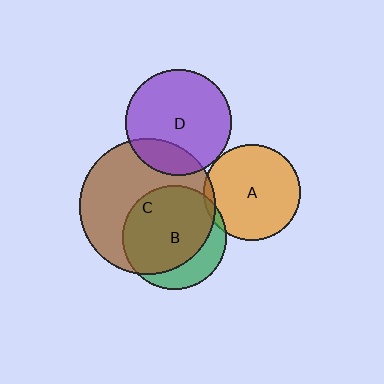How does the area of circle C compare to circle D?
Approximately 1.7 times.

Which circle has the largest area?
Circle C (brown).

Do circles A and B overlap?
Yes.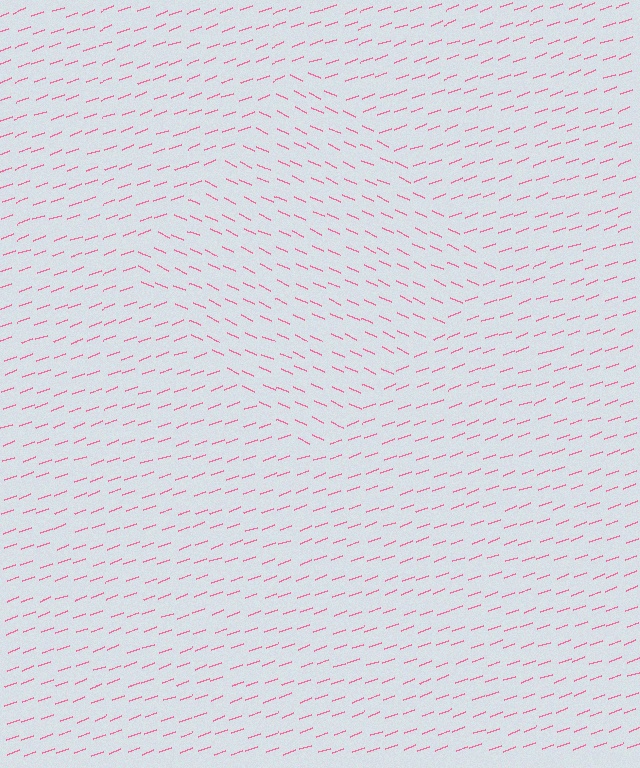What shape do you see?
I see a diamond.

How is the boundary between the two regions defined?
The boundary is defined purely by a change in line orientation (approximately 45 degrees difference). All lines are the same color and thickness.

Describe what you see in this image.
The image is filled with small pink line segments. A diamond region in the image has lines oriented differently from the surrounding lines, creating a visible texture boundary.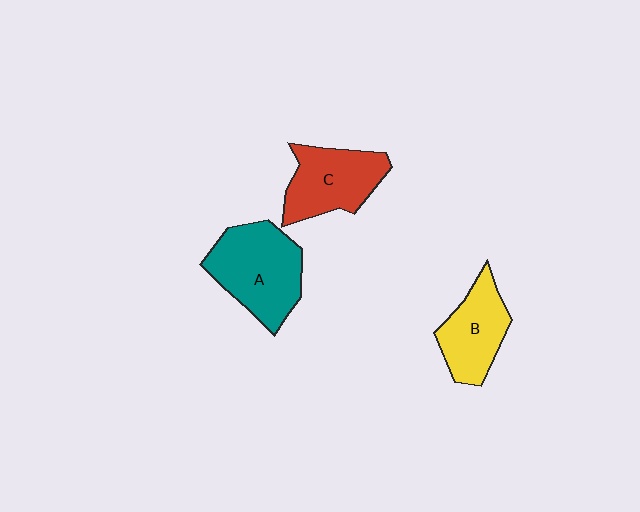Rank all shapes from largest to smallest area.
From largest to smallest: A (teal), C (red), B (yellow).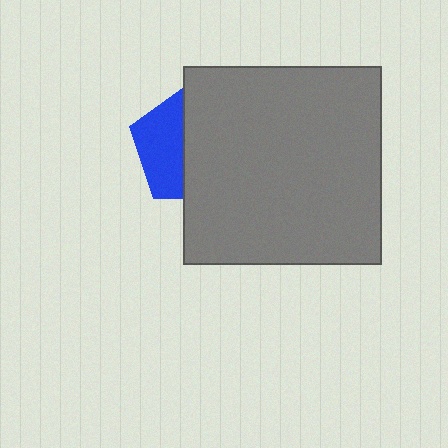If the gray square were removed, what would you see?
You would see the complete blue pentagon.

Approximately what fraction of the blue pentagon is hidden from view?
Roughly 58% of the blue pentagon is hidden behind the gray square.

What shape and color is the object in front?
The object in front is a gray square.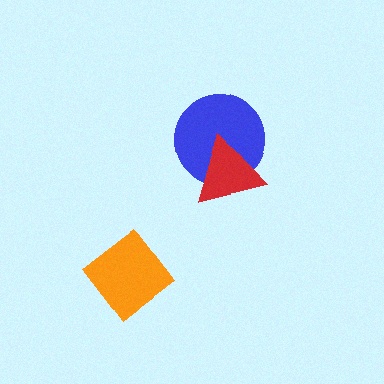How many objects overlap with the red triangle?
1 object overlaps with the red triangle.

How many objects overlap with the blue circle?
1 object overlaps with the blue circle.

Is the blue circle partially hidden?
Yes, it is partially covered by another shape.